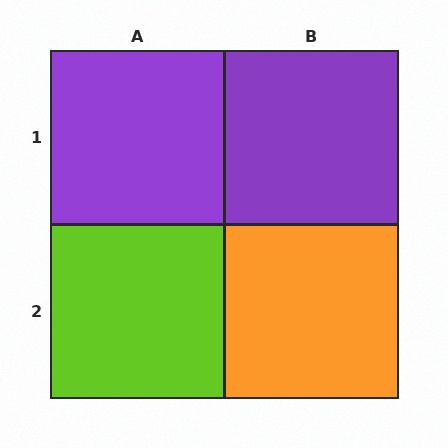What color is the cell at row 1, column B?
Purple.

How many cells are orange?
1 cell is orange.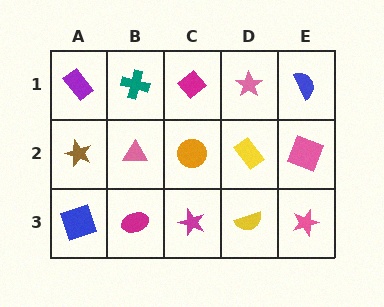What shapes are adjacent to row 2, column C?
A magenta diamond (row 1, column C), a magenta star (row 3, column C), a pink triangle (row 2, column B), a yellow rectangle (row 2, column D).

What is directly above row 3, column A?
A brown star.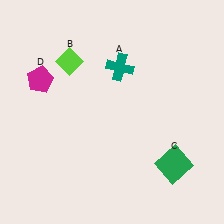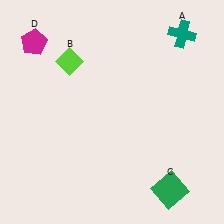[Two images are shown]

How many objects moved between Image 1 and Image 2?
3 objects moved between the two images.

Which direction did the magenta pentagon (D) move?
The magenta pentagon (D) moved up.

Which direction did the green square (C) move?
The green square (C) moved down.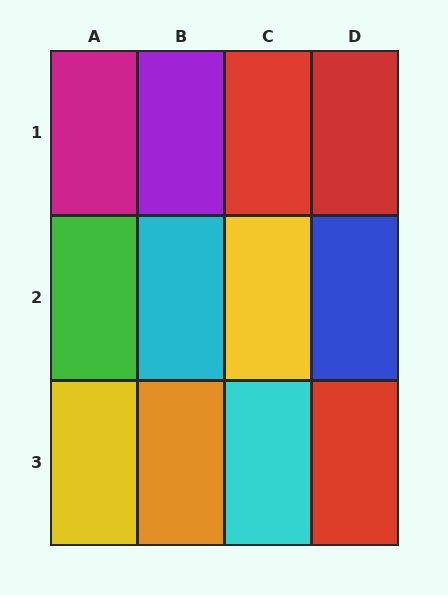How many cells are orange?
1 cell is orange.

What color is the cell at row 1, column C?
Red.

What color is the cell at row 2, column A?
Green.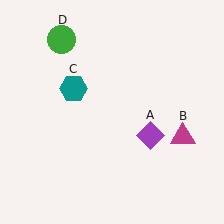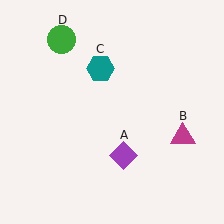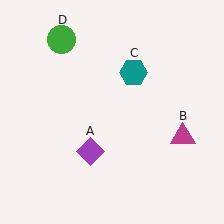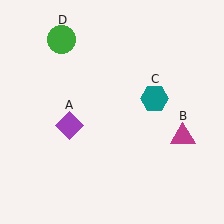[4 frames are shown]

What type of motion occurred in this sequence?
The purple diamond (object A), teal hexagon (object C) rotated clockwise around the center of the scene.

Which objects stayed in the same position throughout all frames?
Magenta triangle (object B) and green circle (object D) remained stationary.